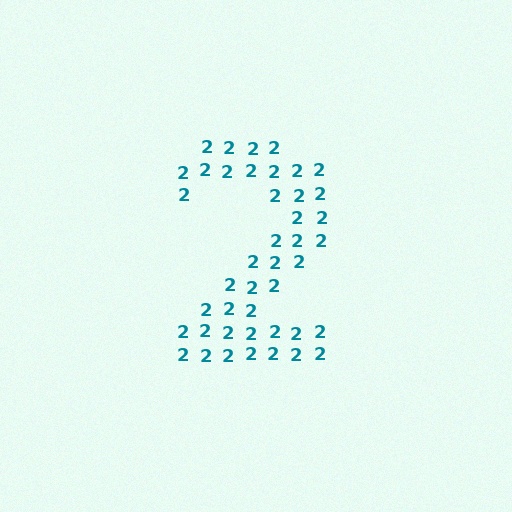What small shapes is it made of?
It is made of small digit 2's.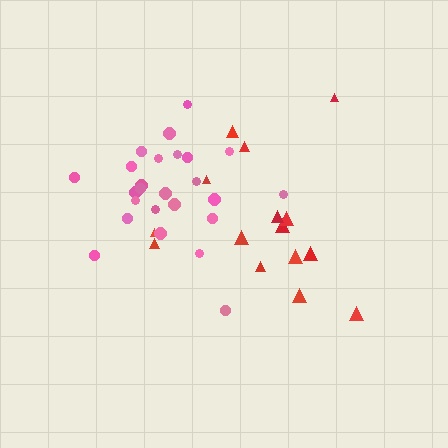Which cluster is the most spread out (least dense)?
Red.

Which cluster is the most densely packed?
Pink.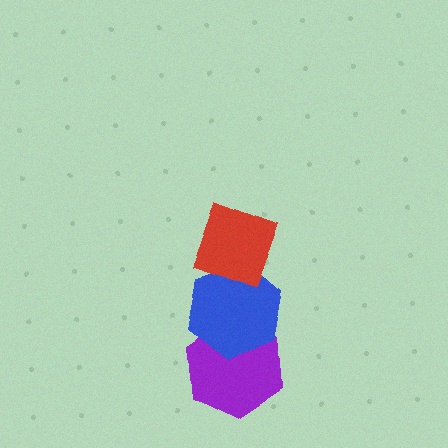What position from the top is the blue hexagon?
The blue hexagon is 2nd from the top.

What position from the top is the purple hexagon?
The purple hexagon is 3rd from the top.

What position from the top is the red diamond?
The red diamond is 1st from the top.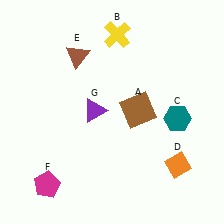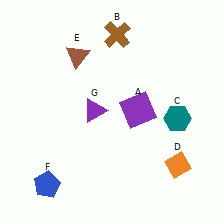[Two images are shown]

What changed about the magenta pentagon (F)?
In Image 1, F is magenta. In Image 2, it changed to blue.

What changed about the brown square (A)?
In Image 1, A is brown. In Image 2, it changed to purple.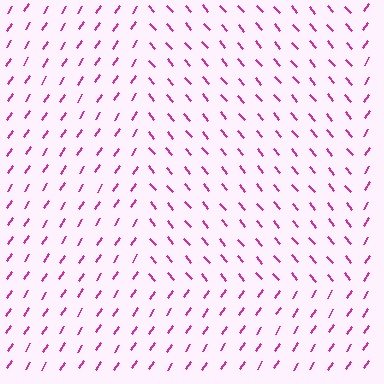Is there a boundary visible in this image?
Yes, there is a texture boundary formed by a change in line orientation.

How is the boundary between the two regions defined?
The boundary is defined purely by a change in line orientation (approximately 73 degrees difference). All lines are the same color and thickness.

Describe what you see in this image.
The image is filled with small magenta line segments. A rectangle region in the image has lines oriented differently from the surrounding lines, creating a visible texture boundary.